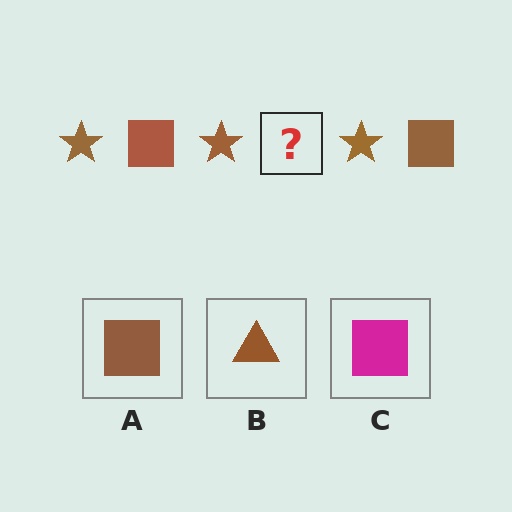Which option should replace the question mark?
Option A.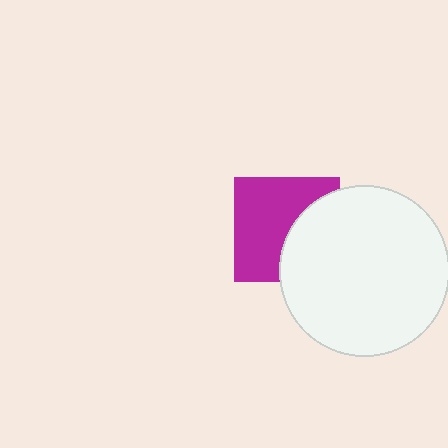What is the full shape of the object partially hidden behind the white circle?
The partially hidden object is a magenta square.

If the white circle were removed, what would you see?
You would see the complete magenta square.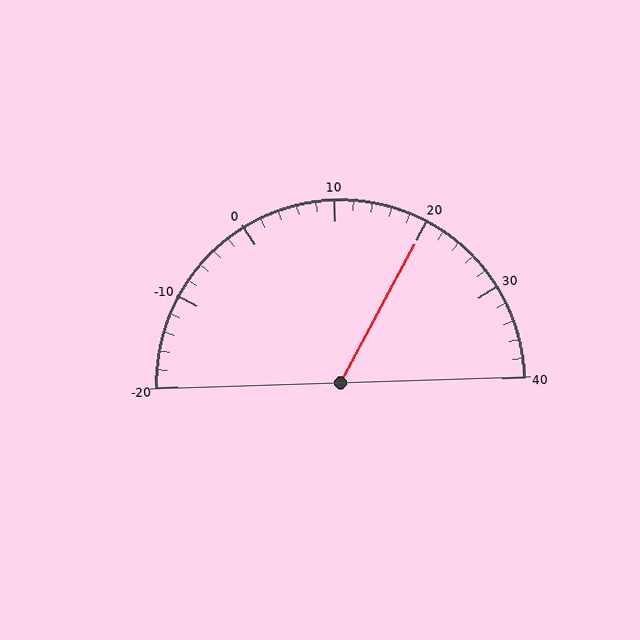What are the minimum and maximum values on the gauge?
The gauge ranges from -20 to 40.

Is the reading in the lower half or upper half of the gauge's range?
The reading is in the upper half of the range (-20 to 40).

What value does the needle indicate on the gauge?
The needle indicates approximately 20.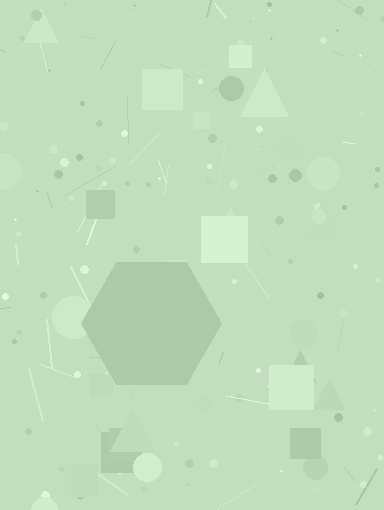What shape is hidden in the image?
A hexagon is hidden in the image.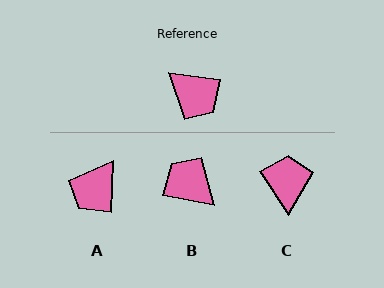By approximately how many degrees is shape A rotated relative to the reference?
Approximately 85 degrees clockwise.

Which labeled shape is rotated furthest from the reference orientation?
B, about 177 degrees away.